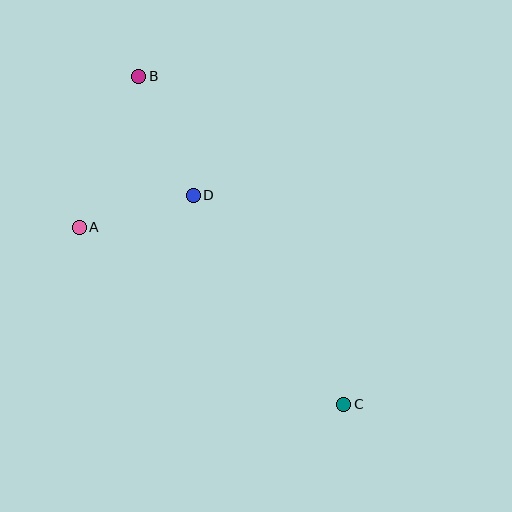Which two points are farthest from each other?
Points B and C are farthest from each other.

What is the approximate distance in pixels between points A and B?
The distance between A and B is approximately 162 pixels.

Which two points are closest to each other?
Points A and D are closest to each other.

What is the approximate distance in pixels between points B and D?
The distance between B and D is approximately 131 pixels.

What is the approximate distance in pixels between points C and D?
The distance between C and D is approximately 258 pixels.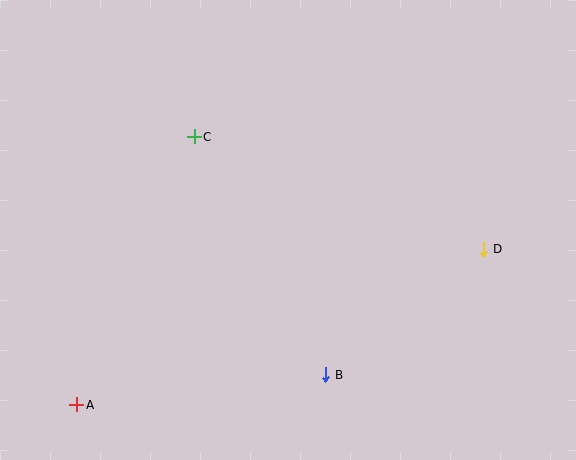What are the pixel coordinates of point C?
Point C is at (194, 137).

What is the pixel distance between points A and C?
The distance between A and C is 293 pixels.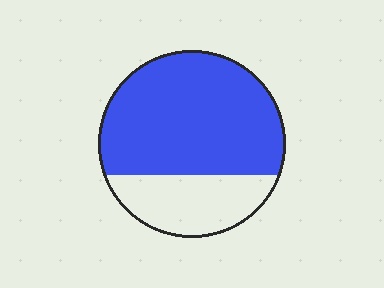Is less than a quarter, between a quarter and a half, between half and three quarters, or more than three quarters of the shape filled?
Between half and three quarters.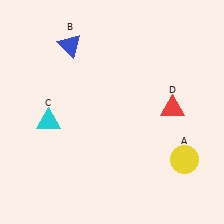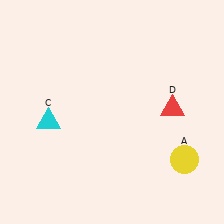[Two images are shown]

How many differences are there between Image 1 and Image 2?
There is 1 difference between the two images.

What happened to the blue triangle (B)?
The blue triangle (B) was removed in Image 2. It was in the top-left area of Image 1.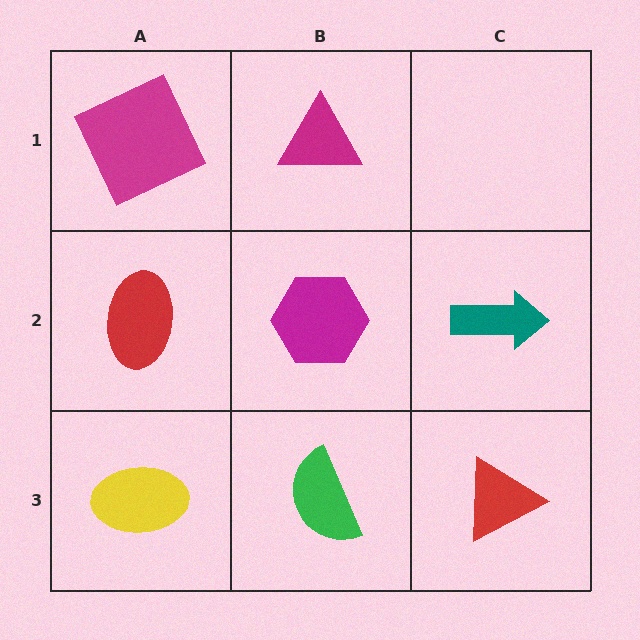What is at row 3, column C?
A red triangle.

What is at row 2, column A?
A red ellipse.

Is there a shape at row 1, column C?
No, that cell is empty.